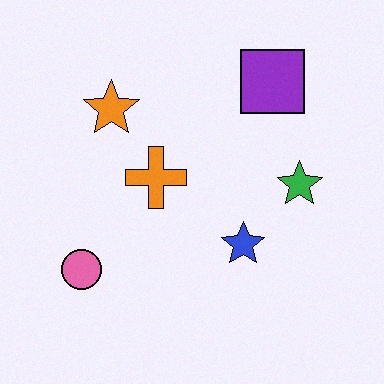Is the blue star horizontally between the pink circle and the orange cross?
No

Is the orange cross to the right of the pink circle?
Yes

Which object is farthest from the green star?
The pink circle is farthest from the green star.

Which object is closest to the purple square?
The green star is closest to the purple square.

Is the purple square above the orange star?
Yes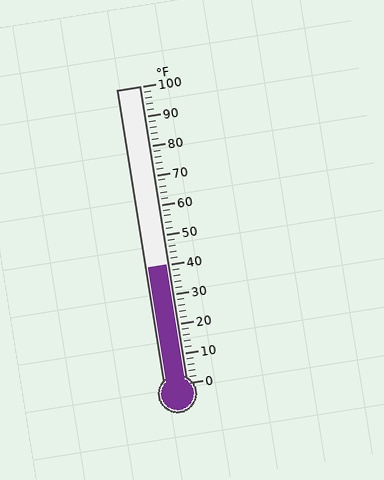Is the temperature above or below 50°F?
The temperature is below 50°F.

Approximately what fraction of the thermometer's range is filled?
The thermometer is filled to approximately 40% of its range.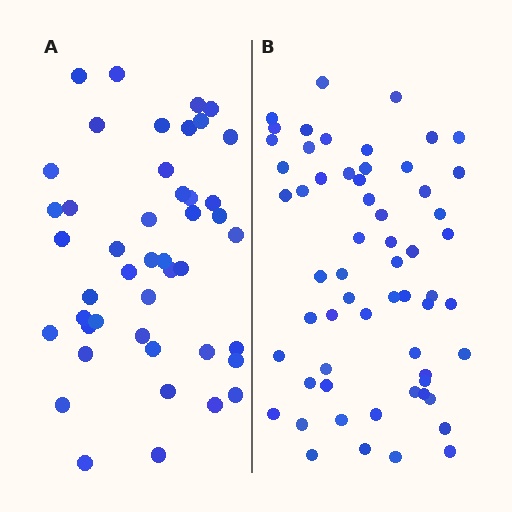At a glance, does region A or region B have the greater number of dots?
Region B (the right region) has more dots.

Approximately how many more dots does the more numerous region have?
Region B has approximately 15 more dots than region A.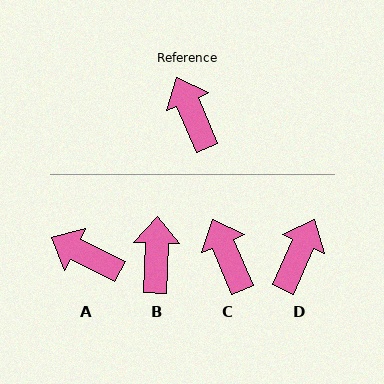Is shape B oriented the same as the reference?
No, it is off by about 25 degrees.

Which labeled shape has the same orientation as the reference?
C.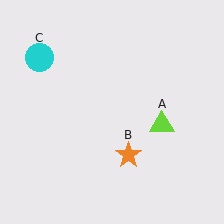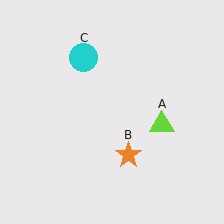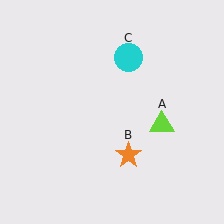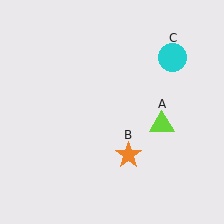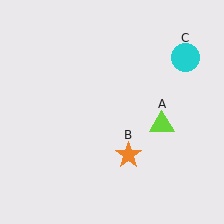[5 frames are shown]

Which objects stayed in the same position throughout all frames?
Lime triangle (object A) and orange star (object B) remained stationary.